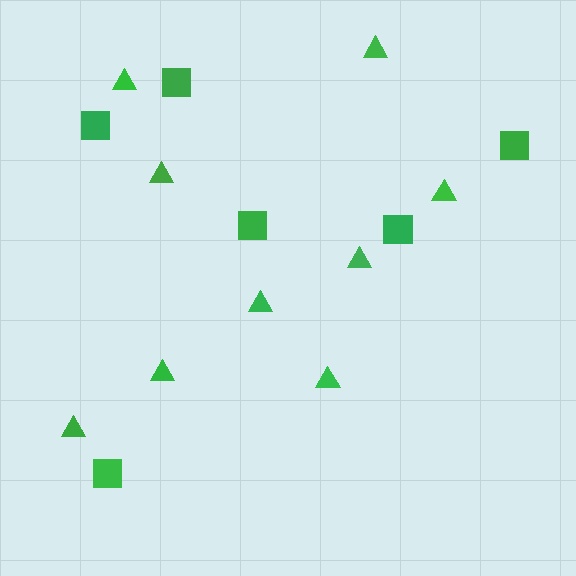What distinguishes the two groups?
There are 2 groups: one group of squares (6) and one group of triangles (9).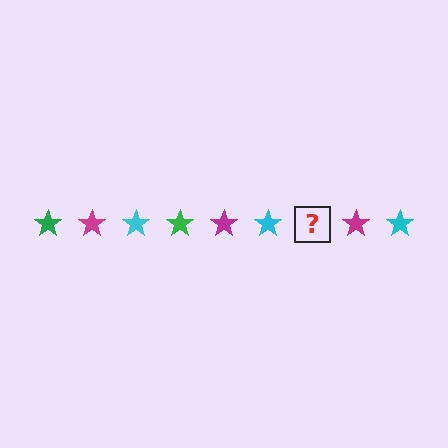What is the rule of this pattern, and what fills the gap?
The rule is that the pattern cycles through green, magenta, cyan stars. The gap should be filled with a green star.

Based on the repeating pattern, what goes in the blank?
The blank should be a green star.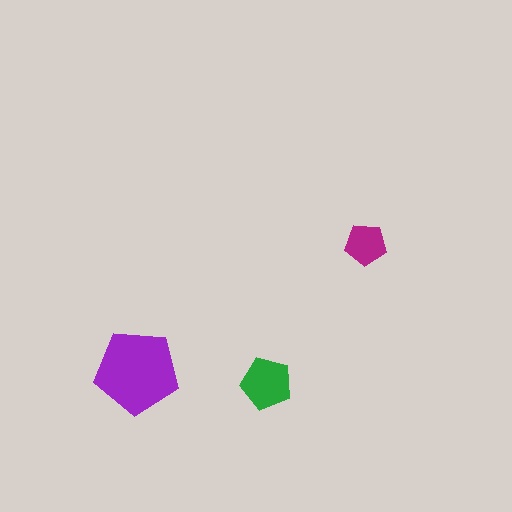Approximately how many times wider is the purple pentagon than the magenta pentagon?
About 2 times wider.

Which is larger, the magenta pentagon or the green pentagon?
The green one.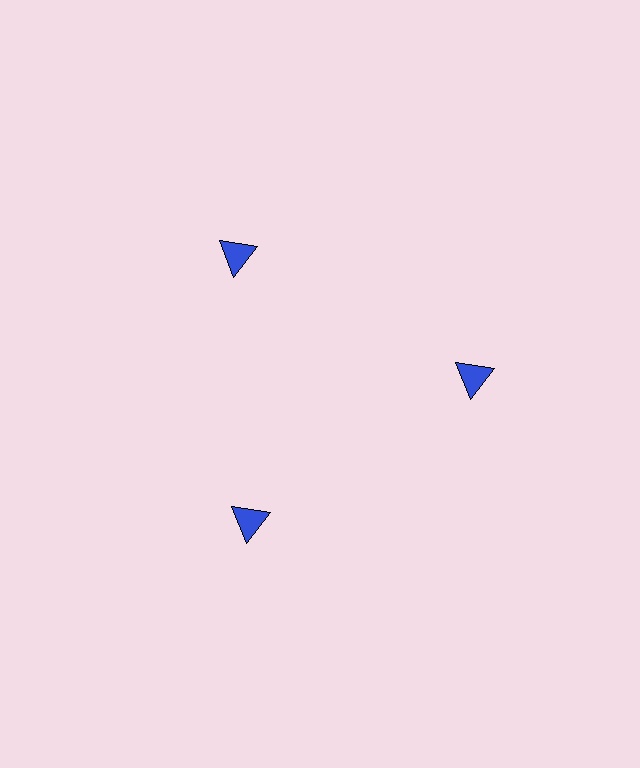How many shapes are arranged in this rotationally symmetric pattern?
There are 3 shapes, arranged in 3 groups of 1.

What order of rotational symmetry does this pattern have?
This pattern has 3-fold rotational symmetry.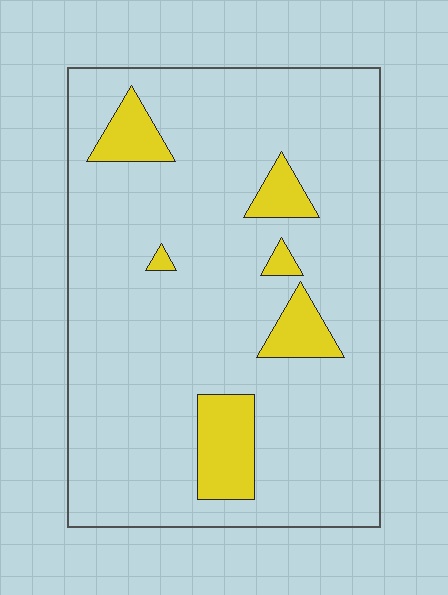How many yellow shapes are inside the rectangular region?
6.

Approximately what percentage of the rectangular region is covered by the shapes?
Approximately 10%.